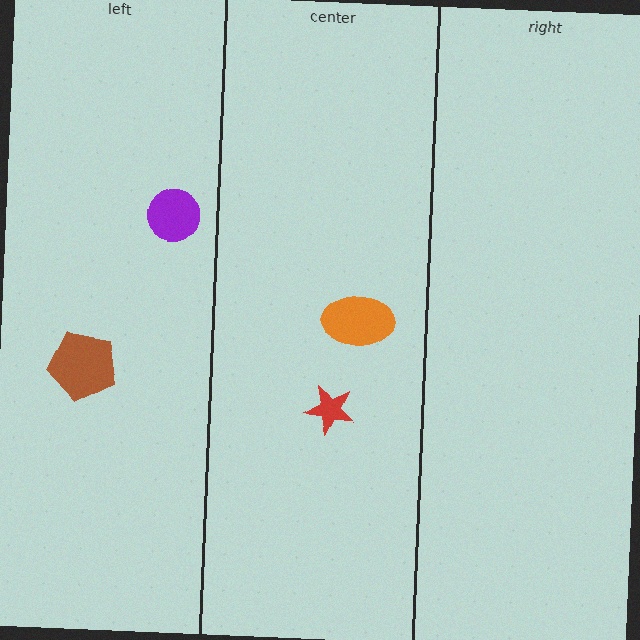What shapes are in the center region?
The red star, the orange ellipse.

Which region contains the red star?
The center region.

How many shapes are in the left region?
2.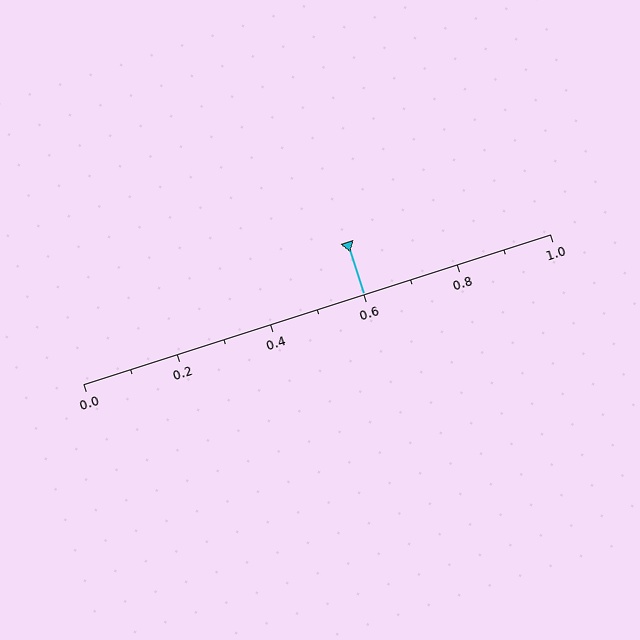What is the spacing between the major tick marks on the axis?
The major ticks are spaced 0.2 apart.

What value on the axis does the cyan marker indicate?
The marker indicates approximately 0.6.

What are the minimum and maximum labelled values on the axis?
The axis runs from 0.0 to 1.0.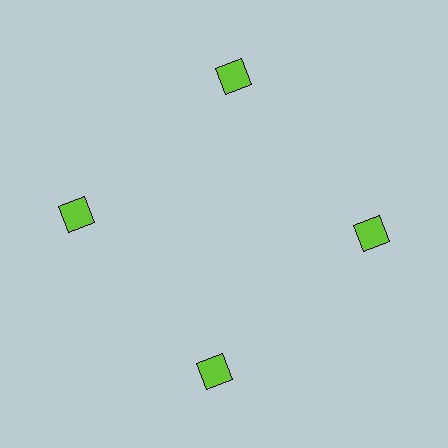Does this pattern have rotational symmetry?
Yes, this pattern has 4-fold rotational symmetry. It looks the same after rotating 90 degrees around the center.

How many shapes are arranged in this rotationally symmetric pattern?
There are 4 shapes, arranged in 4 groups of 1.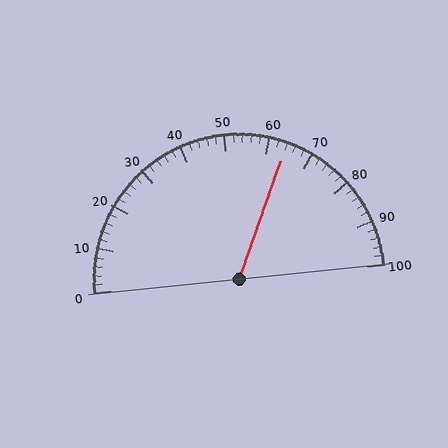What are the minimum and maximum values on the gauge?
The gauge ranges from 0 to 100.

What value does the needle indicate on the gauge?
The needle indicates approximately 64.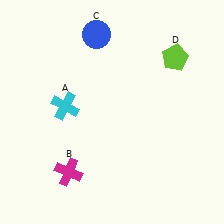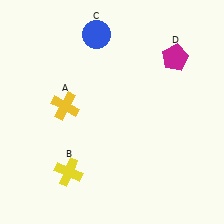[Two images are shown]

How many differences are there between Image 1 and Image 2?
There are 3 differences between the two images.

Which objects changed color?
A changed from cyan to yellow. B changed from magenta to yellow. D changed from lime to magenta.